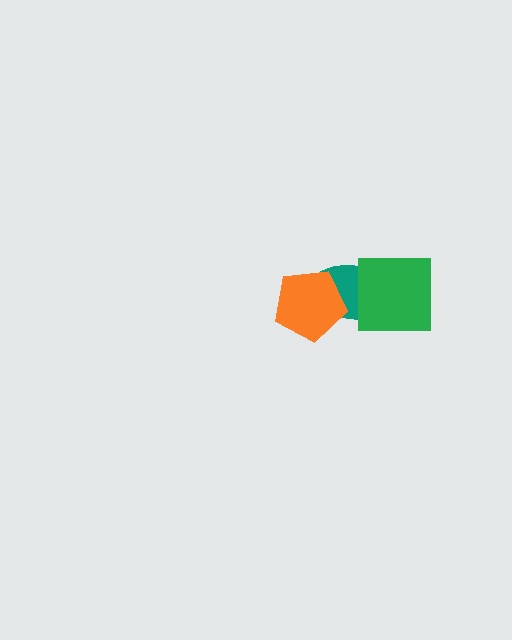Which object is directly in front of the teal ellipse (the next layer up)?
The green square is directly in front of the teal ellipse.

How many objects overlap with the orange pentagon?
1 object overlaps with the orange pentagon.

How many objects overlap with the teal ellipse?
2 objects overlap with the teal ellipse.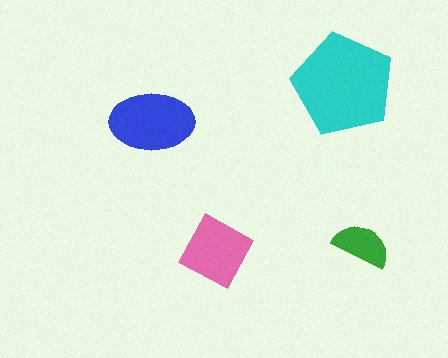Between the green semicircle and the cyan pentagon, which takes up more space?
The cyan pentagon.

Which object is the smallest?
The green semicircle.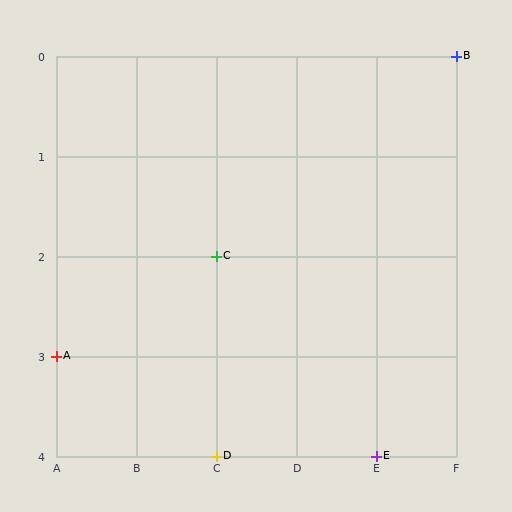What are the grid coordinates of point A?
Point A is at grid coordinates (A, 3).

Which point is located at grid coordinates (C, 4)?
Point D is at (C, 4).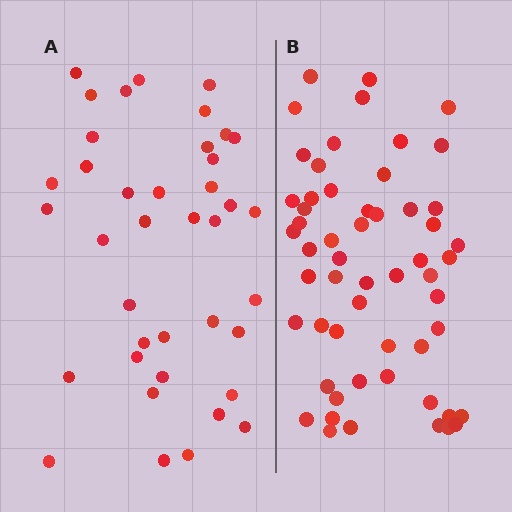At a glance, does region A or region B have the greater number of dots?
Region B (the right region) has more dots.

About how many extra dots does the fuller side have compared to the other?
Region B has approximately 15 more dots than region A.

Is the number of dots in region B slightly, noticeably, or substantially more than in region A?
Region B has noticeably more, but not dramatically so. The ratio is roughly 1.4 to 1.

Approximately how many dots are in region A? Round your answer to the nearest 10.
About 40 dots. (The exact count is 39, which rounds to 40.)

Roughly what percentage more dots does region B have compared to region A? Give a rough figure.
About 45% more.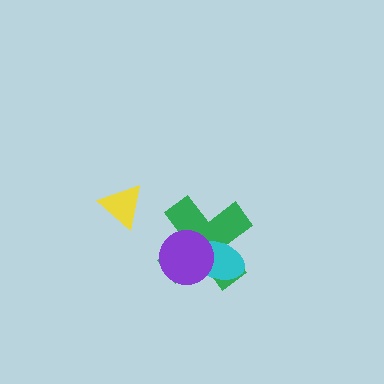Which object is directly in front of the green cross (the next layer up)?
The cyan ellipse is directly in front of the green cross.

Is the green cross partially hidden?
Yes, it is partially covered by another shape.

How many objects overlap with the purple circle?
2 objects overlap with the purple circle.